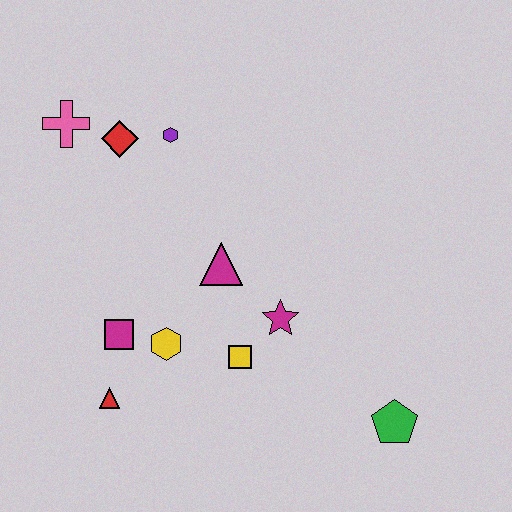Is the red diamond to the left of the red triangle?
No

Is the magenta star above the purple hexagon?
No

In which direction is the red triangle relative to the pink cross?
The red triangle is below the pink cross.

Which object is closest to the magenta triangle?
The magenta star is closest to the magenta triangle.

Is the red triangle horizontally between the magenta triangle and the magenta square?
No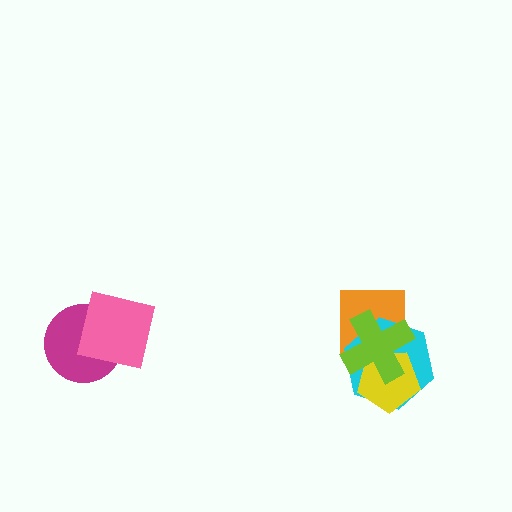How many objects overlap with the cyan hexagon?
3 objects overlap with the cyan hexagon.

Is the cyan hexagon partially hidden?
Yes, it is partially covered by another shape.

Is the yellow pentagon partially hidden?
Yes, it is partially covered by another shape.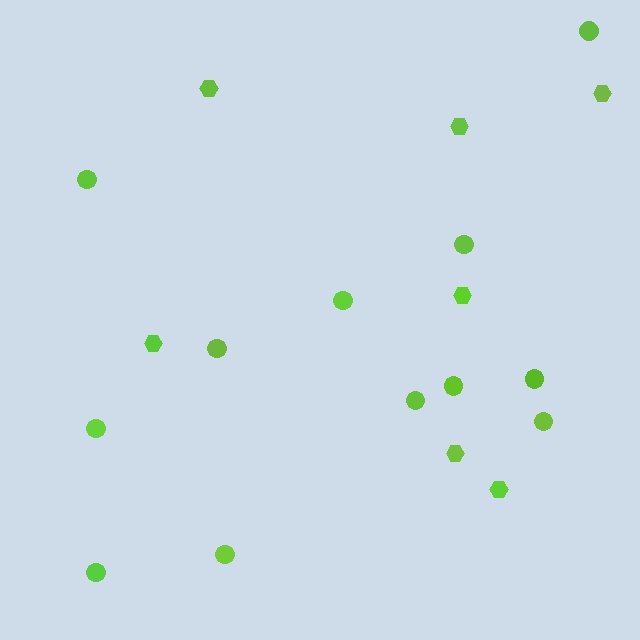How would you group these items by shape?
There are 2 groups: one group of hexagons (7) and one group of circles (12).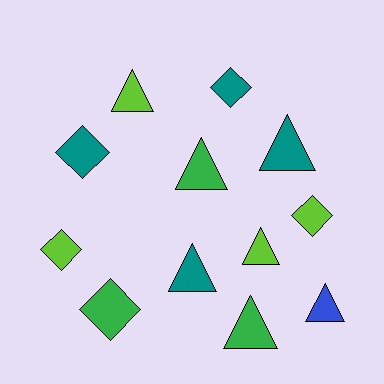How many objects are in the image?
There are 12 objects.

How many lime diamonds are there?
There are 2 lime diamonds.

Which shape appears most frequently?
Triangle, with 7 objects.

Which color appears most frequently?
Lime, with 4 objects.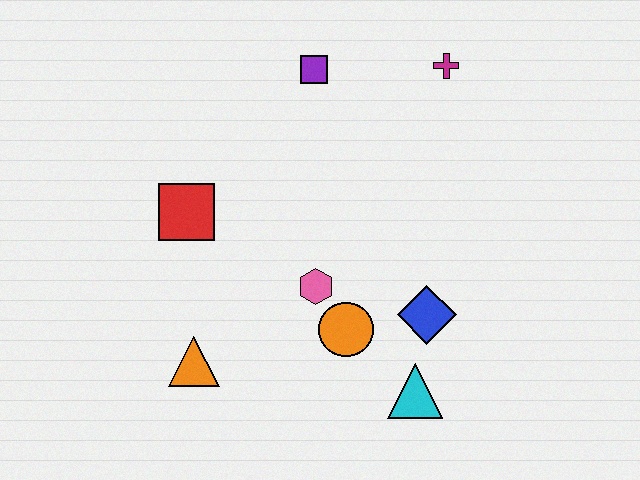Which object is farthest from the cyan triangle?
The purple square is farthest from the cyan triangle.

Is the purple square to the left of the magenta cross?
Yes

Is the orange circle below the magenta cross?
Yes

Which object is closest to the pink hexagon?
The orange circle is closest to the pink hexagon.